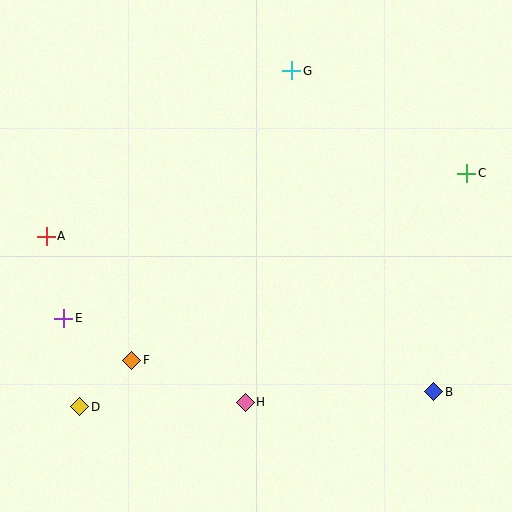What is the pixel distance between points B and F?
The distance between B and F is 303 pixels.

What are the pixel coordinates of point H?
Point H is at (245, 402).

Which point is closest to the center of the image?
Point H at (245, 402) is closest to the center.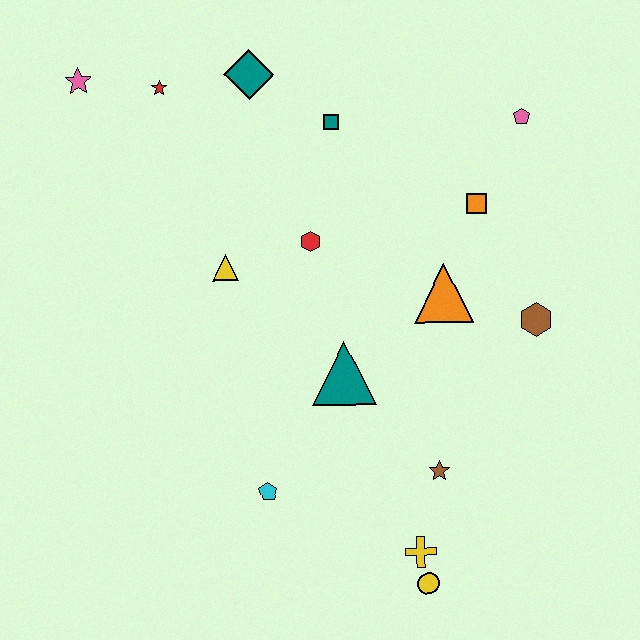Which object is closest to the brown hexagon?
The orange triangle is closest to the brown hexagon.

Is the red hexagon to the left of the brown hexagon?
Yes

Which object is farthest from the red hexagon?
The yellow circle is farthest from the red hexagon.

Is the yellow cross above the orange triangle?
No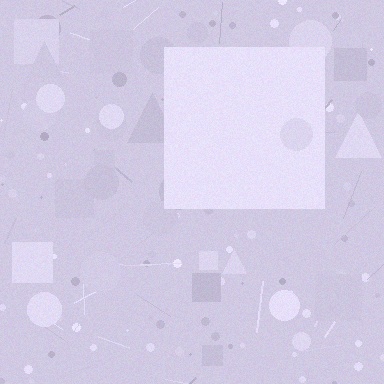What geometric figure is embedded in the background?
A square is embedded in the background.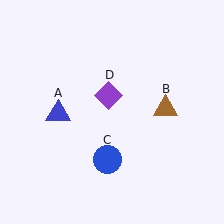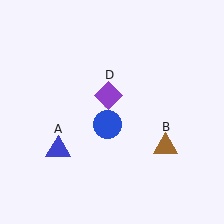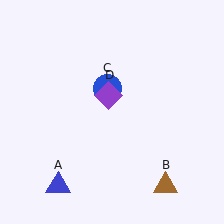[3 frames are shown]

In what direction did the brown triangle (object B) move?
The brown triangle (object B) moved down.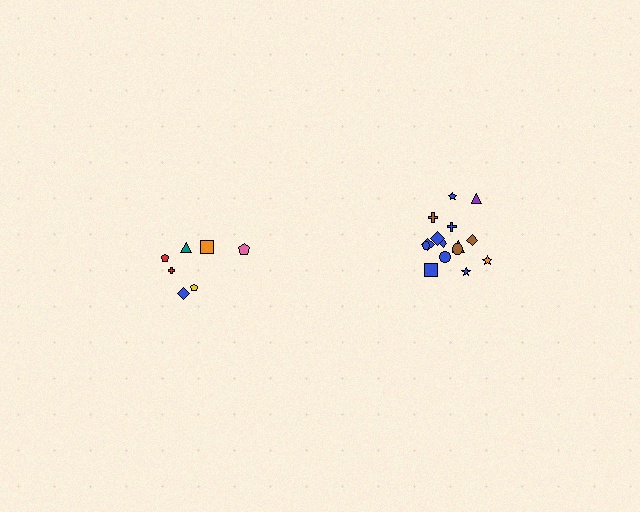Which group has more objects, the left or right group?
The right group.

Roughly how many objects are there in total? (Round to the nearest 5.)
Roughly 20 objects in total.